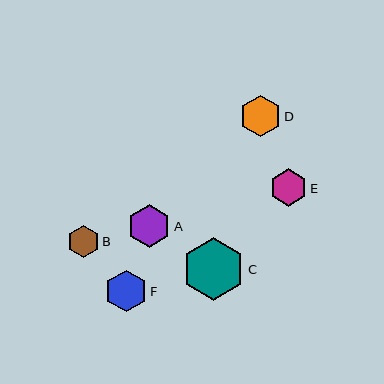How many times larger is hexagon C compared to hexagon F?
Hexagon C is approximately 1.5 times the size of hexagon F.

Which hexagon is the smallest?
Hexagon B is the smallest with a size of approximately 31 pixels.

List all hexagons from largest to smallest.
From largest to smallest: C, A, F, D, E, B.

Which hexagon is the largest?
Hexagon C is the largest with a size of approximately 63 pixels.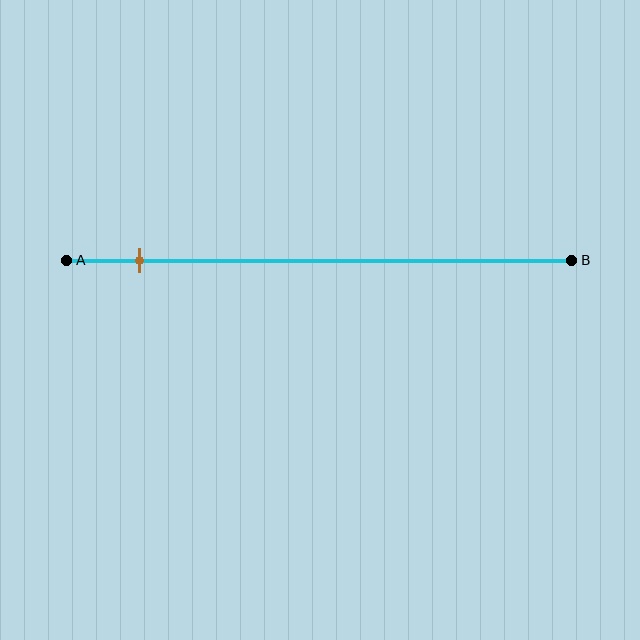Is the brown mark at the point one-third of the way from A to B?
No, the mark is at about 15% from A, not at the 33% one-third point.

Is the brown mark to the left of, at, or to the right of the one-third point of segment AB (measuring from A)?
The brown mark is to the left of the one-third point of segment AB.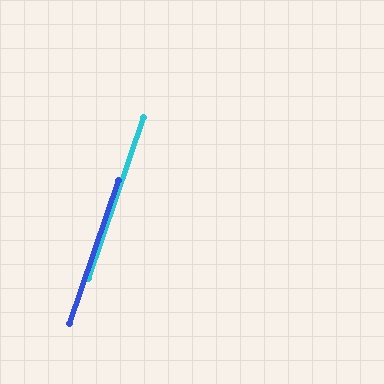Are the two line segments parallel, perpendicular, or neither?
Parallel — their directions differ by only 0.1°.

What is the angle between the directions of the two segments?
Approximately 0 degrees.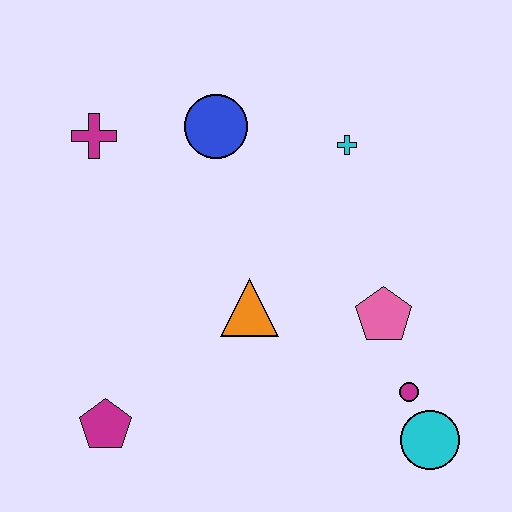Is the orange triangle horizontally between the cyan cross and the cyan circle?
No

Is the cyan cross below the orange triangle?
No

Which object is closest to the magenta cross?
The blue circle is closest to the magenta cross.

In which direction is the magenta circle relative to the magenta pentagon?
The magenta circle is to the right of the magenta pentagon.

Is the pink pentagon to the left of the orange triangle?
No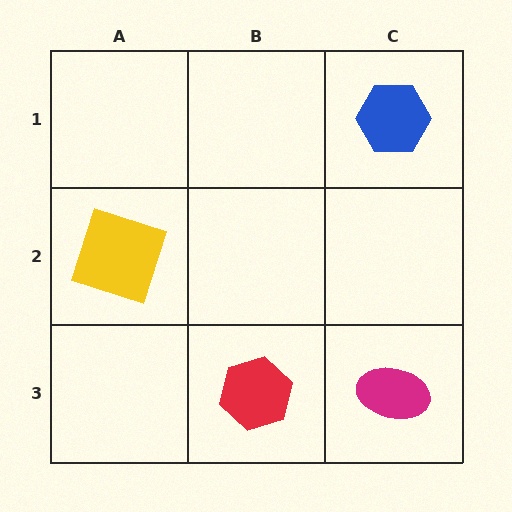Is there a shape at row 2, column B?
No, that cell is empty.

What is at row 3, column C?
A magenta ellipse.